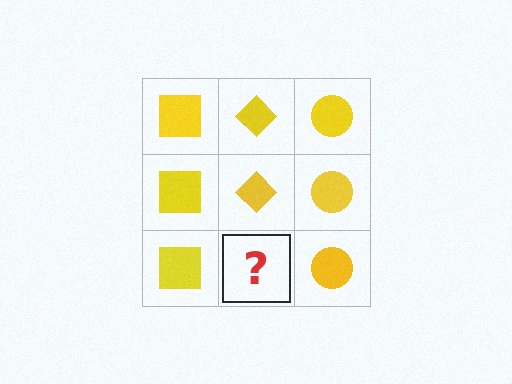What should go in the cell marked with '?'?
The missing cell should contain a yellow diamond.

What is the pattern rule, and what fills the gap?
The rule is that each column has a consistent shape. The gap should be filled with a yellow diamond.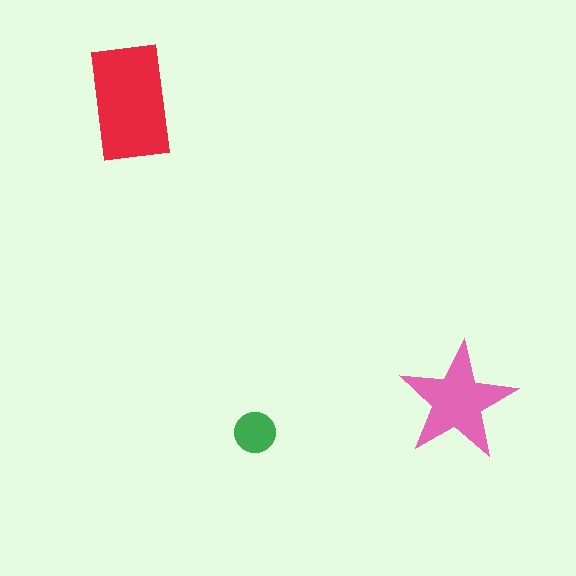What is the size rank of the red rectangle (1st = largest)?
1st.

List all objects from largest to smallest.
The red rectangle, the pink star, the green circle.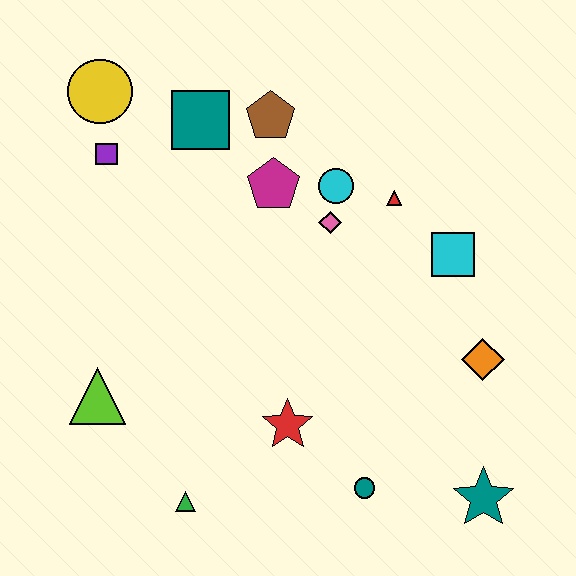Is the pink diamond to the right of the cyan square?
No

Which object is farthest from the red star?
The yellow circle is farthest from the red star.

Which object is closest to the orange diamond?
The cyan square is closest to the orange diamond.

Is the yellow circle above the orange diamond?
Yes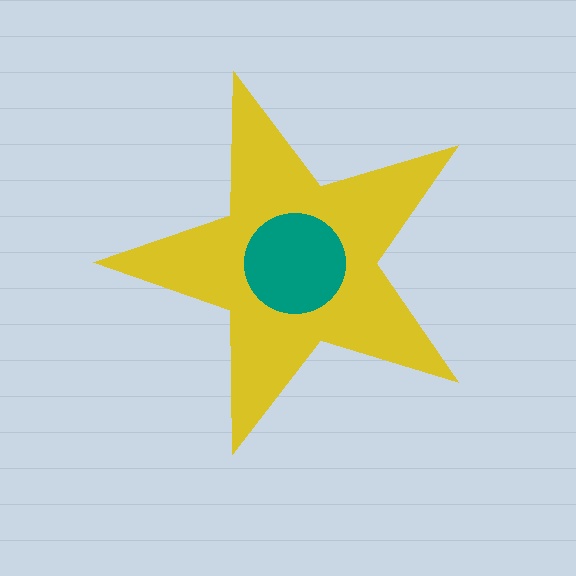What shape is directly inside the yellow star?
The teal circle.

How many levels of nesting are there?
2.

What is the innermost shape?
The teal circle.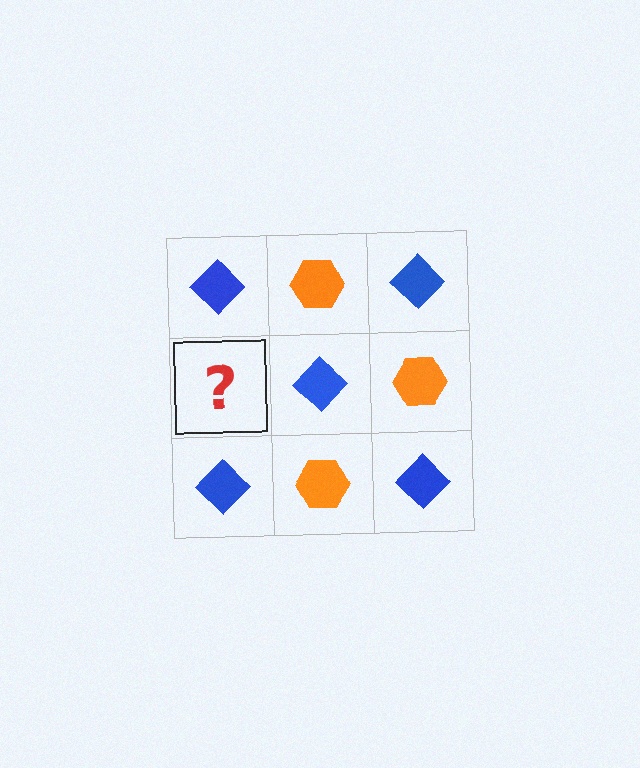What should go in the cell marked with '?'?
The missing cell should contain an orange hexagon.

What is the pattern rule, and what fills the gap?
The rule is that it alternates blue diamond and orange hexagon in a checkerboard pattern. The gap should be filled with an orange hexagon.